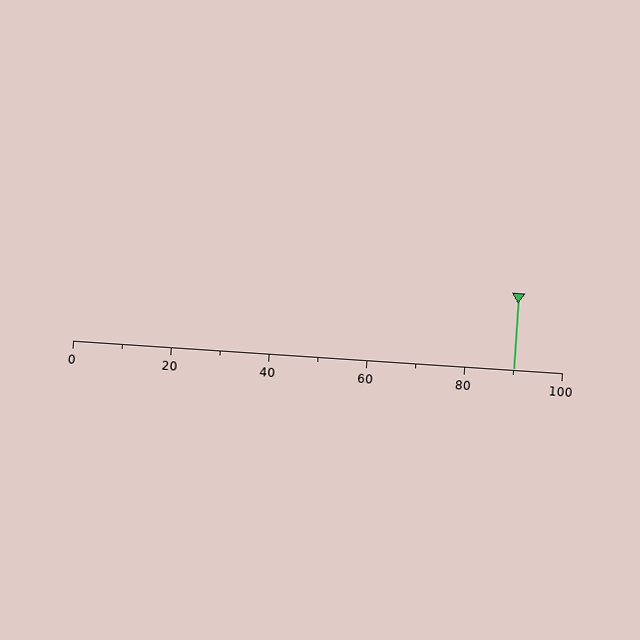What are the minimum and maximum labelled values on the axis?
The axis runs from 0 to 100.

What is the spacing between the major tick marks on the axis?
The major ticks are spaced 20 apart.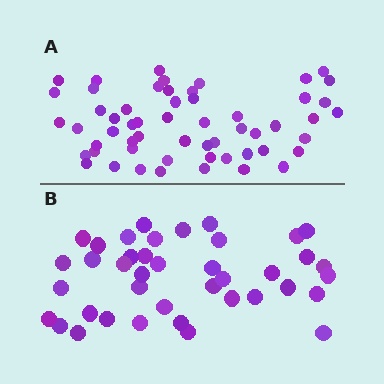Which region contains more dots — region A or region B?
Region A (the top region) has more dots.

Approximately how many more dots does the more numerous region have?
Region A has approximately 15 more dots than region B.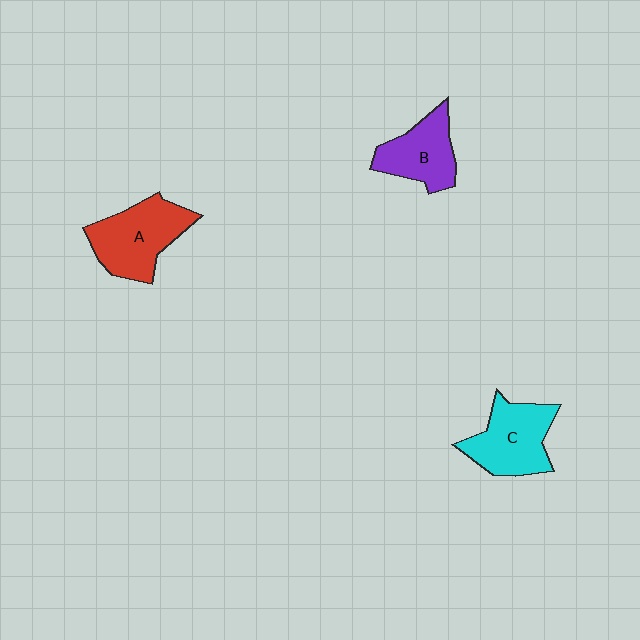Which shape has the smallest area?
Shape B (purple).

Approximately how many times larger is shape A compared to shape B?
Approximately 1.3 times.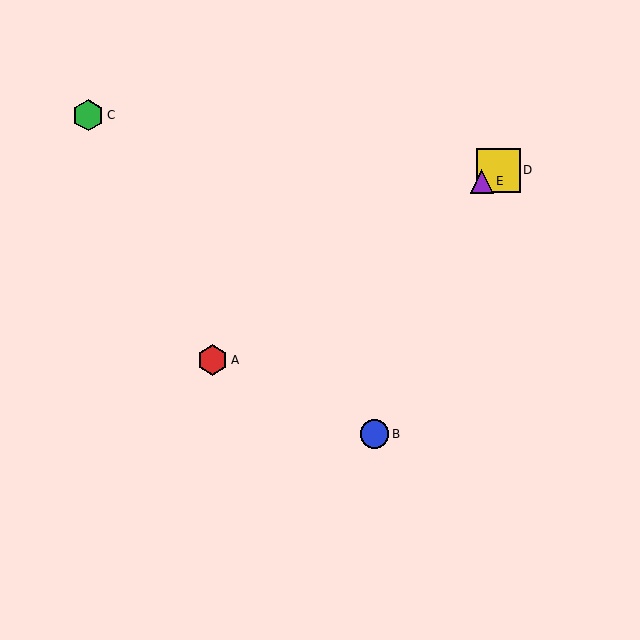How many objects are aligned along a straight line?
3 objects (A, D, E) are aligned along a straight line.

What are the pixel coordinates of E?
Object E is at (482, 181).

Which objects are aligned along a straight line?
Objects A, D, E are aligned along a straight line.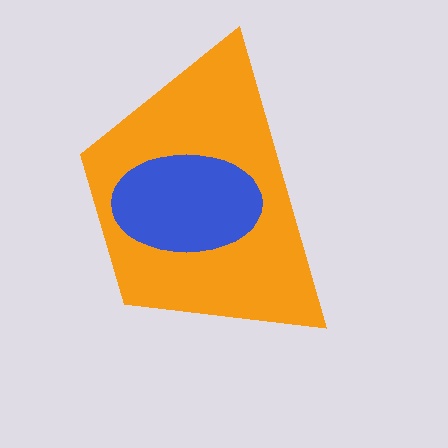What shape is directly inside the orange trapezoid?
The blue ellipse.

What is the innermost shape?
The blue ellipse.